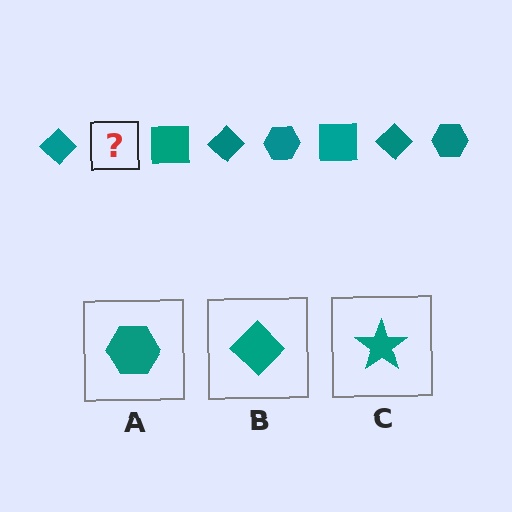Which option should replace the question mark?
Option A.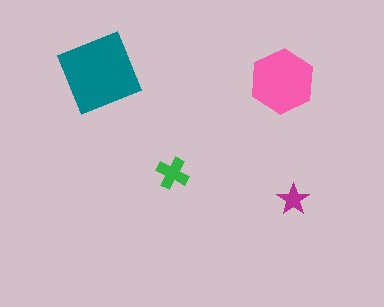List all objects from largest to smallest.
The teal diamond, the pink hexagon, the green cross, the magenta star.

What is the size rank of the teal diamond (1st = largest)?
1st.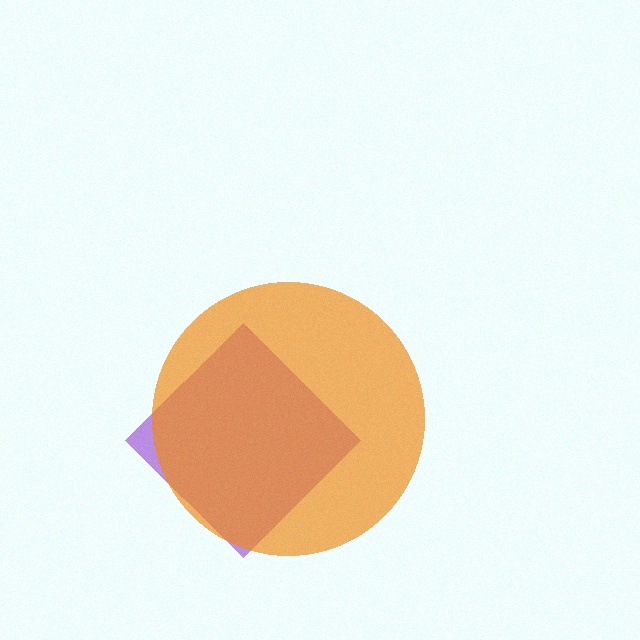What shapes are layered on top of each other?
The layered shapes are: a purple diamond, an orange circle.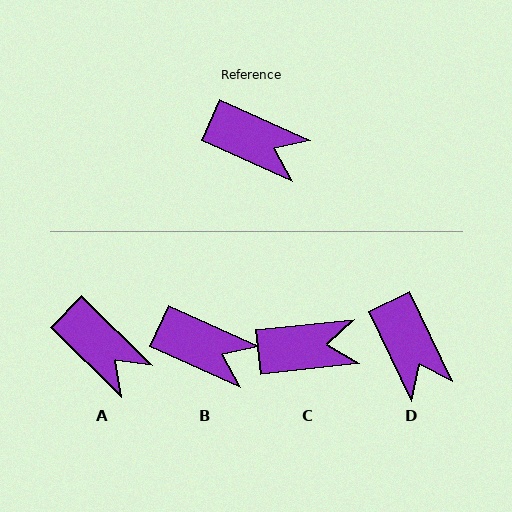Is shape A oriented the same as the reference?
No, it is off by about 20 degrees.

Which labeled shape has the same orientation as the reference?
B.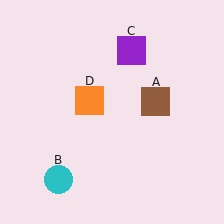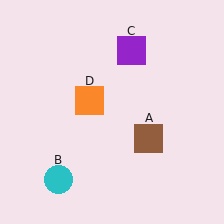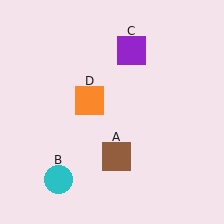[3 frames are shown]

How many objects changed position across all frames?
1 object changed position: brown square (object A).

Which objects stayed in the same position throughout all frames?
Cyan circle (object B) and purple square (object C) and orange square (object D) remained stationary.